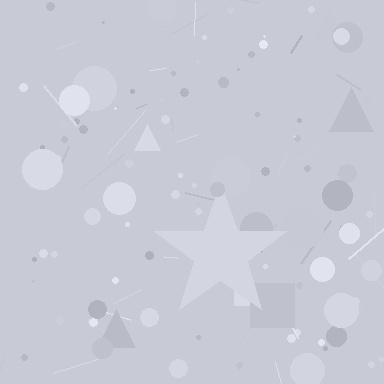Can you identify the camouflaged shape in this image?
The camouflaged shape is a star.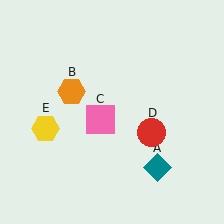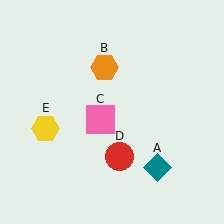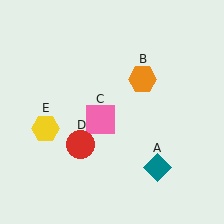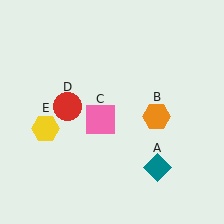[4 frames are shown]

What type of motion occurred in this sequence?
The orange hexagon (object B), red circle (object D) rotated clockwise around the center of the scene.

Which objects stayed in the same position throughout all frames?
Teal diamond (object A) and pink square (object C) and yellow hexagon (object E) remained stationary.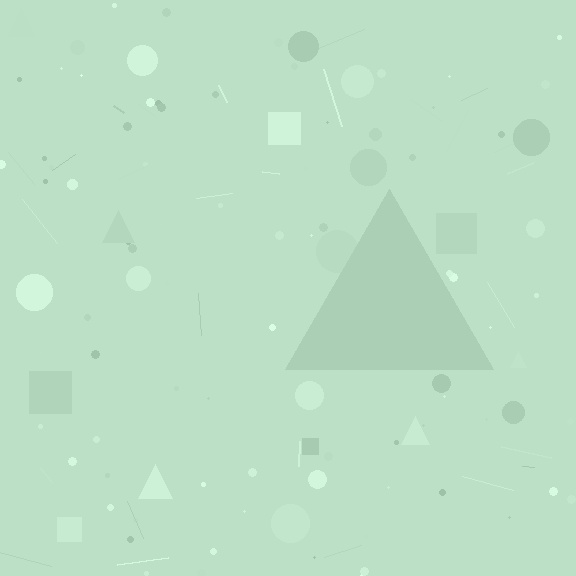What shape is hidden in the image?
A triangle is hidden in the image.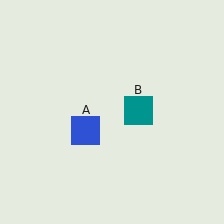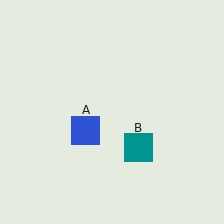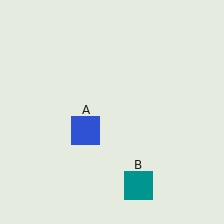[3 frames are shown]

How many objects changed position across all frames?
1 object changed position: teal square (object B).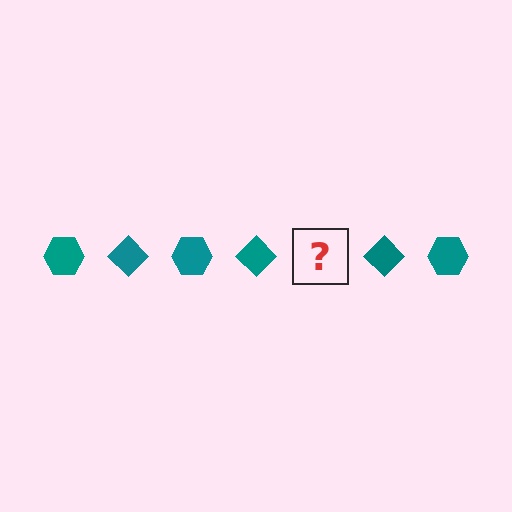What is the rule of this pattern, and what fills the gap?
The rule is that the pattern cycles through hexagon, diamond shapes in teal. The gap should be filled with a teal hexagon.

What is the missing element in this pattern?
The missing element is a teal hexagon.